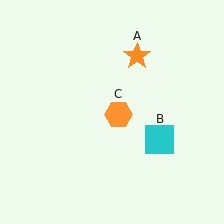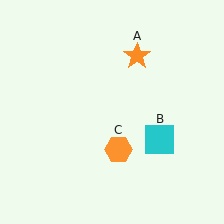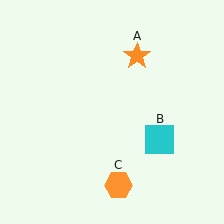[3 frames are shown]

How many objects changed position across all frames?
1 object changed position: orange hexagon (object C).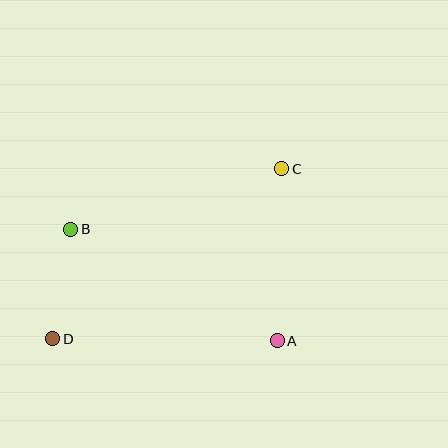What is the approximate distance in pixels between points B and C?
The distance between B and C is approximately 219 pixels.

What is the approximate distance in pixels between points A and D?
The distance between A and D is approximately 224 pixels.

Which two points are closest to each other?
Points B and D are closest to each other.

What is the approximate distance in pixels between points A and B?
The distance between A and B is approximately 234 pixels.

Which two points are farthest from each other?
Points C and D are farthest from each other.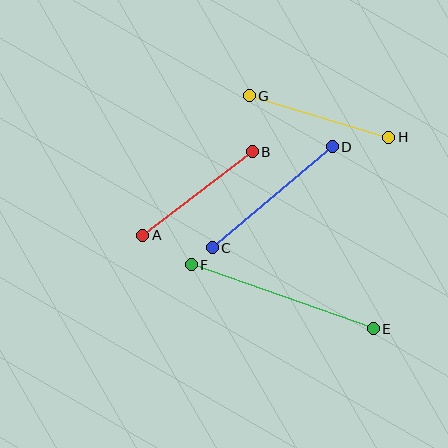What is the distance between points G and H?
The distance is approximately 145 pixels.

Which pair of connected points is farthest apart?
Points E and F are farthest apart.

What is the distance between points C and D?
The distance is approximately 157 pixels.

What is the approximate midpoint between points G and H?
The midpoint is at approximately (319, 117) pixels.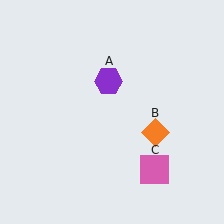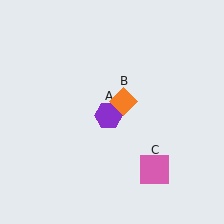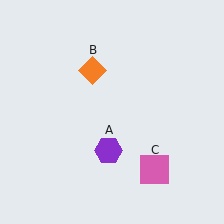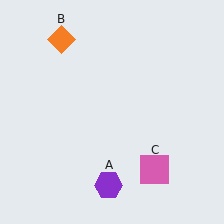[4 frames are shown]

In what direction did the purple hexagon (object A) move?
The purple hexagon (object A) moved down.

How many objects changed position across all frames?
2 objects changed position: purple hexagon (object A), orange diamond (object B).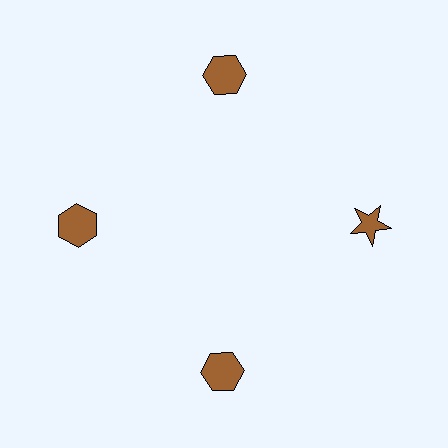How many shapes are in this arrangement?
There are 4 shapes arranged in a ring pattern.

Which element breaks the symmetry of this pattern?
The brown star at roughly the 3 o'clock position breaks the symmetry. All other shapes are brown hexagons.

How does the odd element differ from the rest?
It has a different shape: star instead of hexagon.